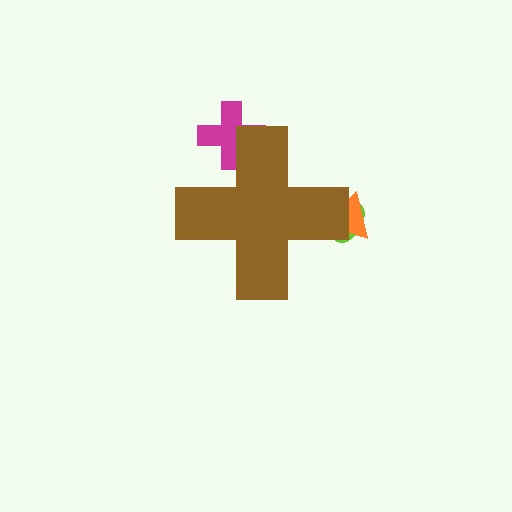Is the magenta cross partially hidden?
Yes, the magenta cross is partially hidden behind the brown cross.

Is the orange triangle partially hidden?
Yes, the orange triangle is partially hidden behind the brown cross.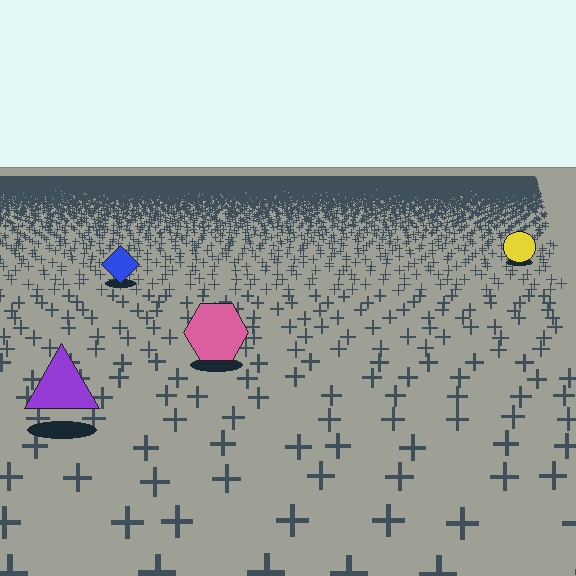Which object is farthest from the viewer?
The yellow circle is farthest from the viewer. It appears smaller and the ground texture around it is denser.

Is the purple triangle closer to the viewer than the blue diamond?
Yes. The purple triangle is closer — you can tell from the texture gradient: the ground texture is coarser near it.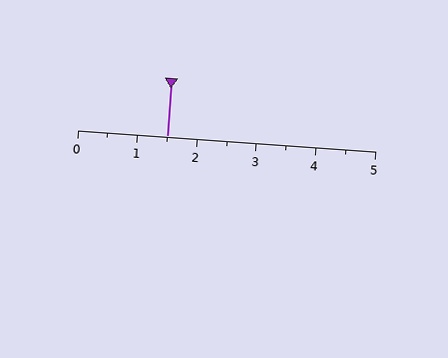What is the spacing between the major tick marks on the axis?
The major ticks are spaced 1 apart.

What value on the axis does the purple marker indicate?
The marker indicates approximately 1.5.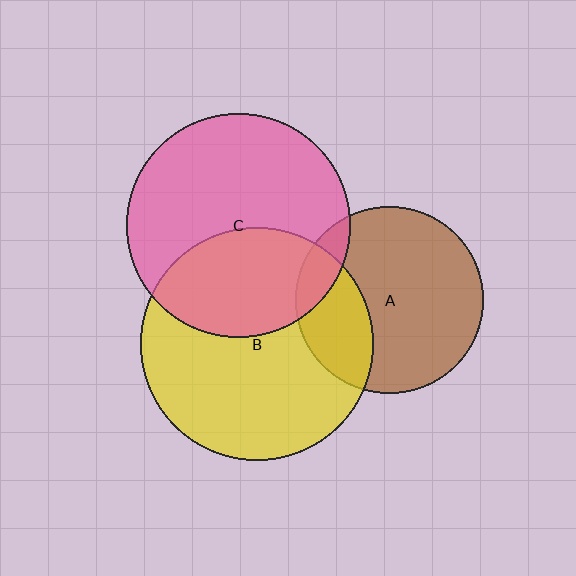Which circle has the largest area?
Circle B (yellow).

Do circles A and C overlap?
Yes.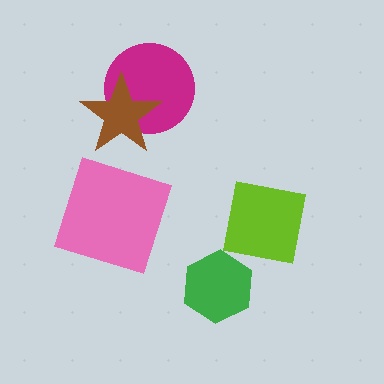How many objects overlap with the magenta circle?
1 object overlaps with the magenta circle.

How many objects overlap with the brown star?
1 object overlaps with the brown star.